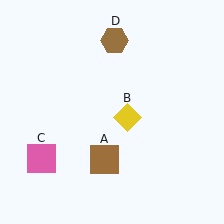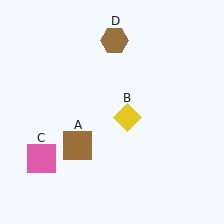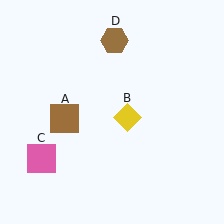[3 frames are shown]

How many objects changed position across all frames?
1 object changed position: brown square (object A).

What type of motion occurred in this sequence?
The brown square (object A) rotated clockwise around the center of the scene.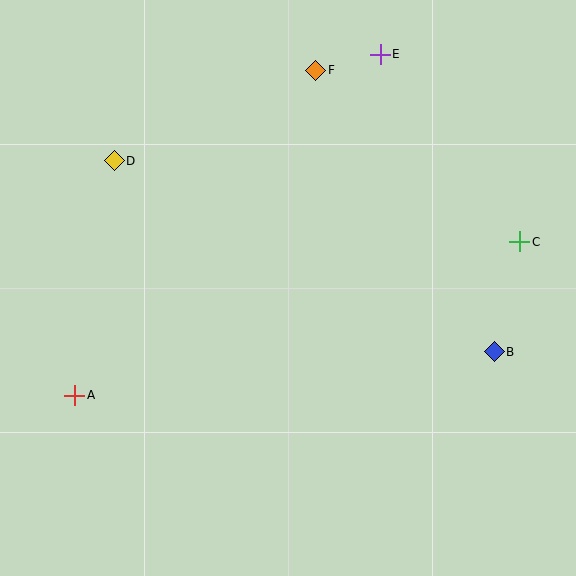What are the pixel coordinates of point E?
Point E is at (380, 54).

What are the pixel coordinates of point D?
Point D is at (114, 161).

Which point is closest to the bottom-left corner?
Point A is closest to the bottom-left corner.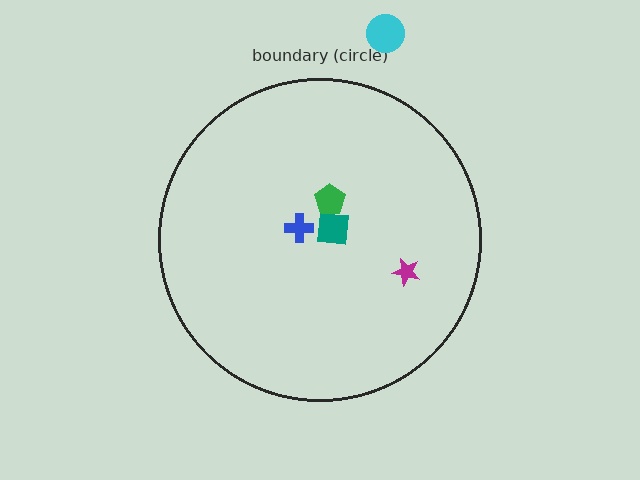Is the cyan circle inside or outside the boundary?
Outside.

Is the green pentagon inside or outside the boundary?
Inside.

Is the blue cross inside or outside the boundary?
Inside.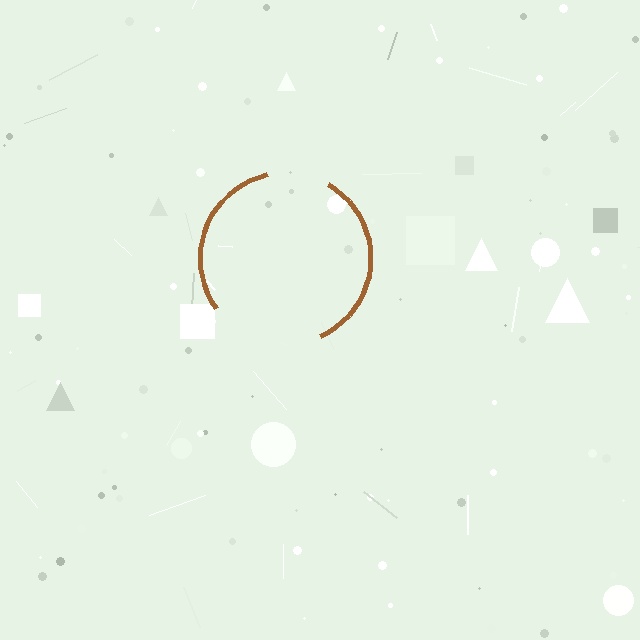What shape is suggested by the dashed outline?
The dashed outline suggests a circle.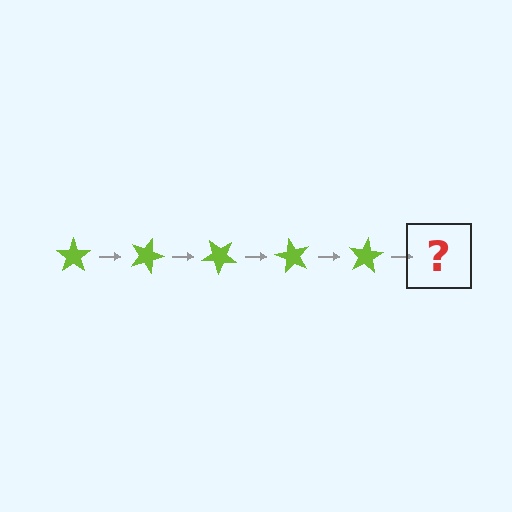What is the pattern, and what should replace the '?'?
The pattern is that the star rotates 20 degrees each step. The '?' should be a lime star rotated 100 degrees.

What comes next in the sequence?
The next element should be a lime star rotated 100 degrees.